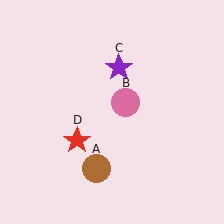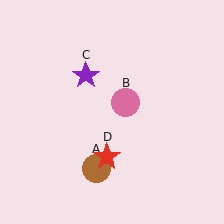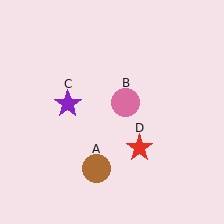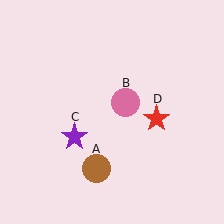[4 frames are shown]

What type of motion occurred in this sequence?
The purple star (object C), red star (object D) rotated counterclockwise around the center of the scene.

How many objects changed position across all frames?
2 objects changed position: purple star (object C), red star (object D).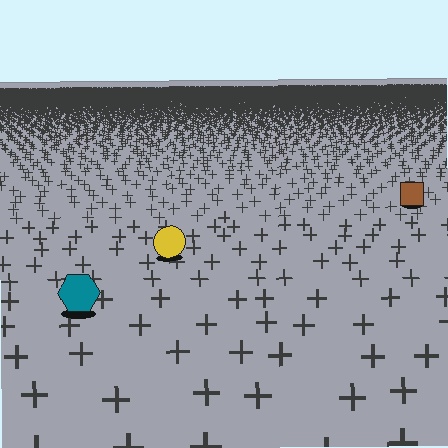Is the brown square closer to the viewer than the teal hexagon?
No. The teal hexagon is closer — you can tell from the texture gradient: the ground texture is coarser near it.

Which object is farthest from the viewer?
The brown square is farthest from the viewer. It appears smaller and the ground texture around it is denser.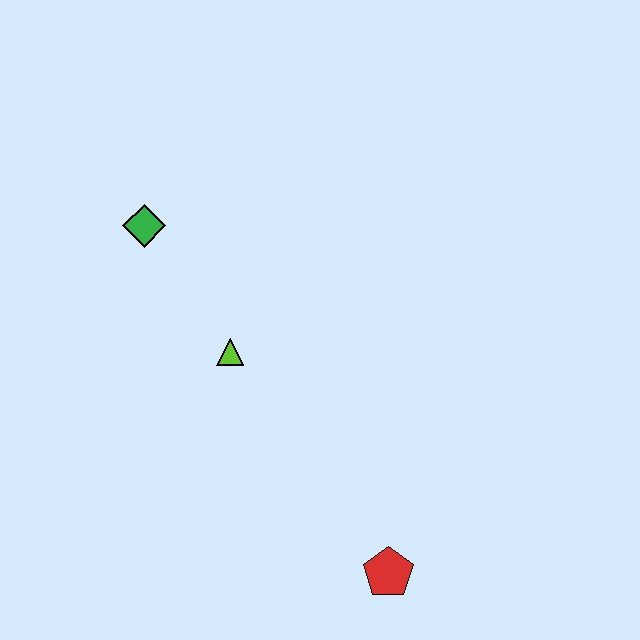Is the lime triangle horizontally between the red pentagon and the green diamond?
Yes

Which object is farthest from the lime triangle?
The red pentagon is farthest from the lime triangle.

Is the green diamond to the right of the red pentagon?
No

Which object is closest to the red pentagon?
The lime triangle is closest to the red pentagon.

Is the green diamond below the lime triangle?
No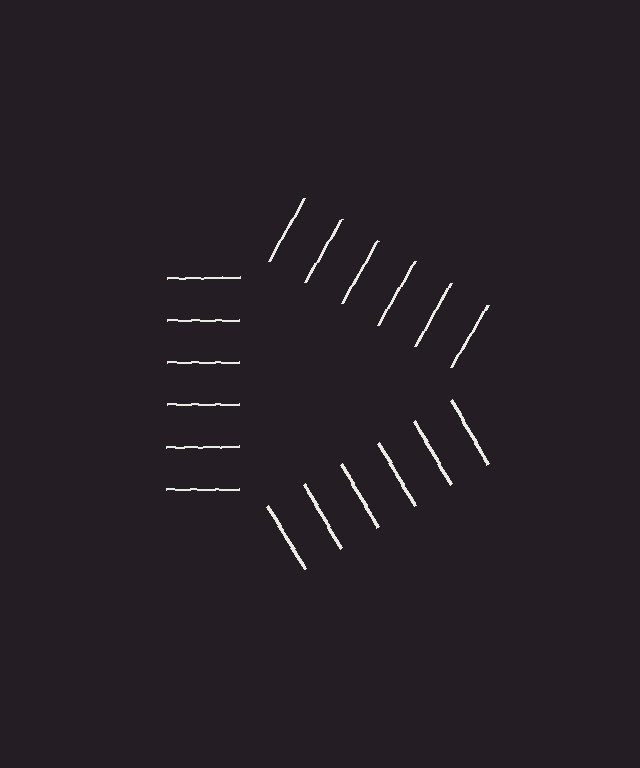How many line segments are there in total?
18 — 6 along each of the 3 edges.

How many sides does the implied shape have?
3 sides — the line-ends trace a triangle.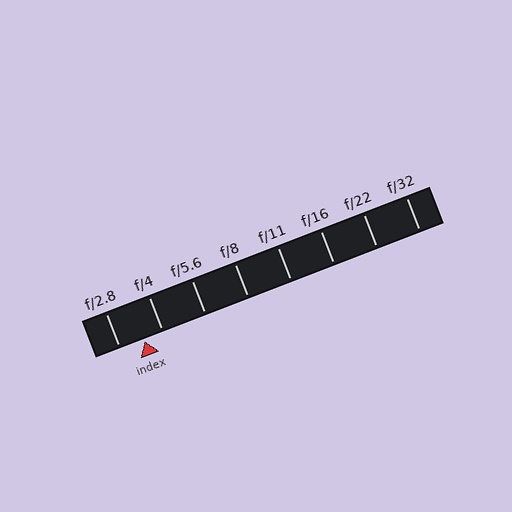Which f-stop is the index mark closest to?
The index mark is closest to f/4.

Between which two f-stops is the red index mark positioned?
The index mark is between f/2.8 and f/4.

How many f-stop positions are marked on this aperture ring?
There are 8 f-stop positions marked.